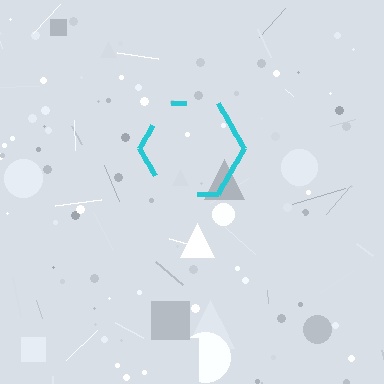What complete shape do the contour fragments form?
The contour fragments form a hexagon.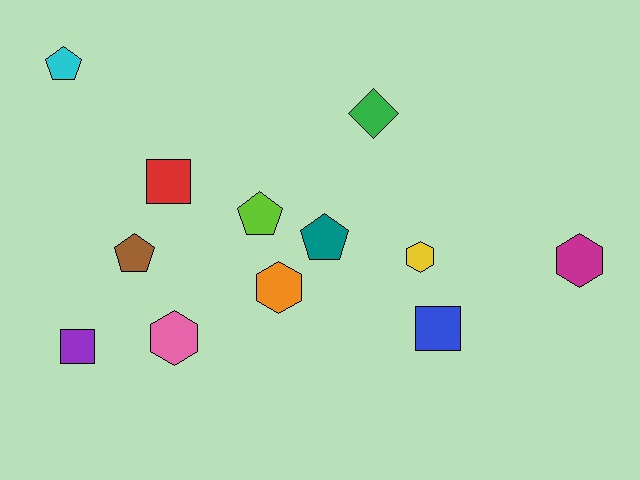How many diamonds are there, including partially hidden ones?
There is 1 diamond.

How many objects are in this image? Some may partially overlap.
There are 12 objects.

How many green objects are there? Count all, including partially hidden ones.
There is 1 green object.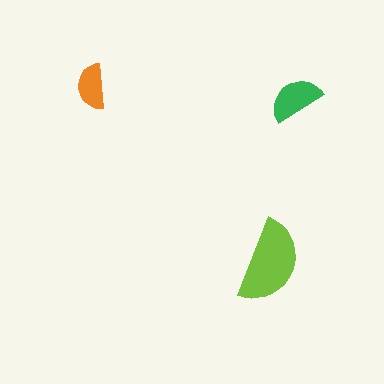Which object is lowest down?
The lime semicircle is bottommost.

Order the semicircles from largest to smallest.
the lime one, the green one, the orange one.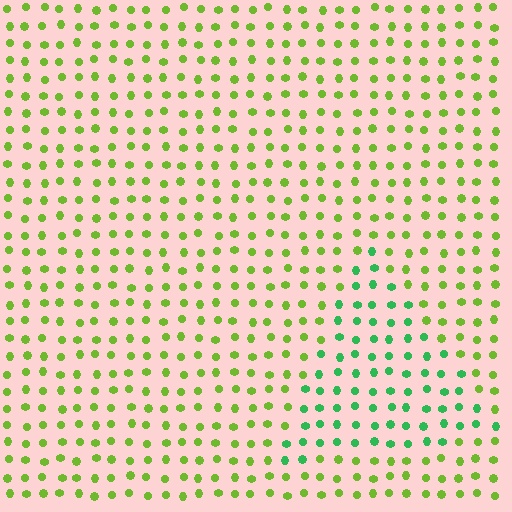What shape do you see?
I see a triangle.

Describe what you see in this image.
The image is filled with small lime elements in a uniform arrangement. A triangle-shaped region is visible where the elements are tinted to a slightly different hue, forming a subtle color boundary.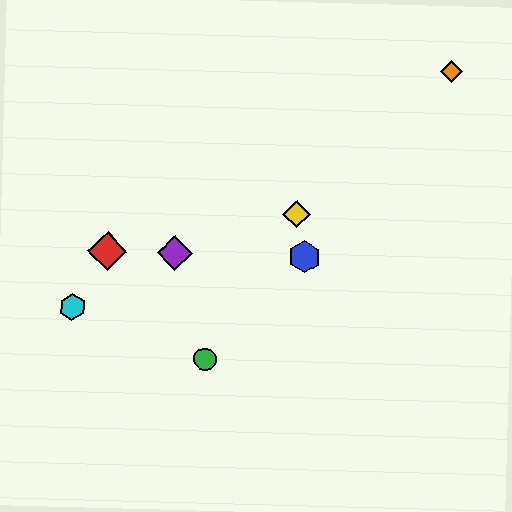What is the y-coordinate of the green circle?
The green circle is at y≈359.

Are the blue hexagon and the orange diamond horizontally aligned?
No, the blue hexagon is at y≈257 and the orange diamond is at y≈72.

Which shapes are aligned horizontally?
The red diamond, the blue hexagon, the purple diamond are aligned horizontally.